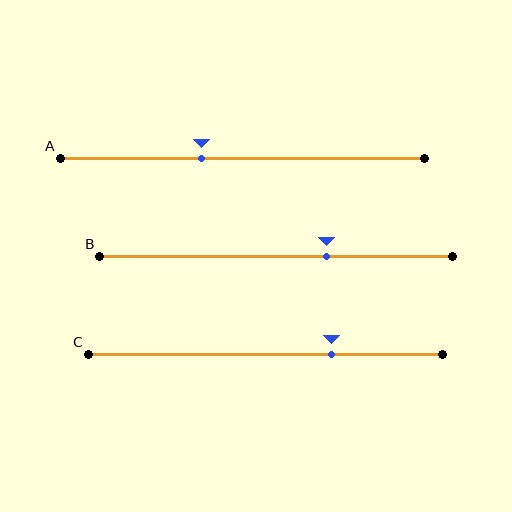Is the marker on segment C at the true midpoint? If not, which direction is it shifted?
No, the marker on segment C is shifted to the right by about 19% of the segment length.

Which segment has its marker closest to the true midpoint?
Segment A has its marker closest to the true midpoint.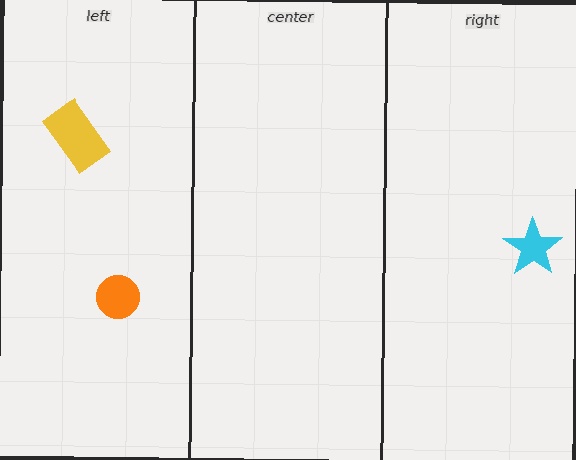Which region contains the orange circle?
The left region.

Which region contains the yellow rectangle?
The left region.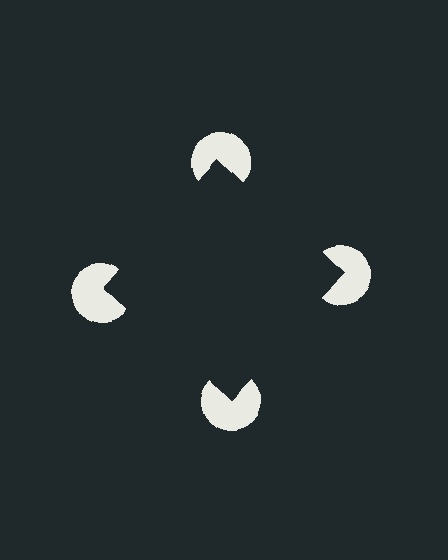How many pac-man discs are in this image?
There are 4 — one at each vertex of the illusory square.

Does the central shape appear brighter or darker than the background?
It typically appears slightly darker than the background, even though no actual brightness change is drawn.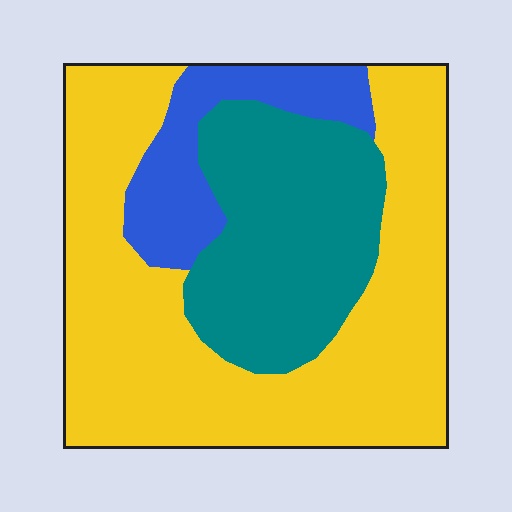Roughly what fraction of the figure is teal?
Teal takes up about one quarter (1/4) of the figure.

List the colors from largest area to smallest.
From largest to smallest: yellow, teal, blue.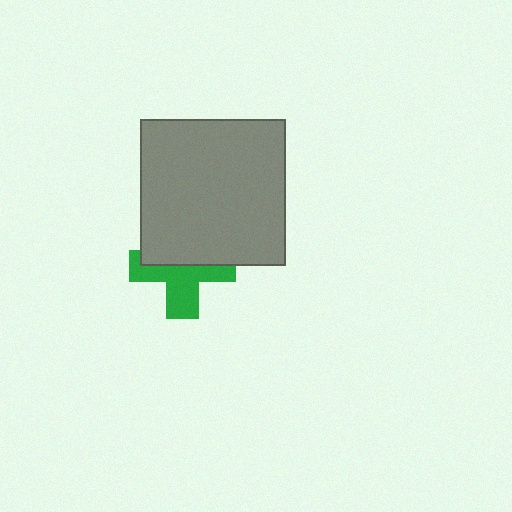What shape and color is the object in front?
The object in front is a gray square.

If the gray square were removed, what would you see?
You would see the complete green cross.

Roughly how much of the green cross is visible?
About half of it is visible (roughly 53%).